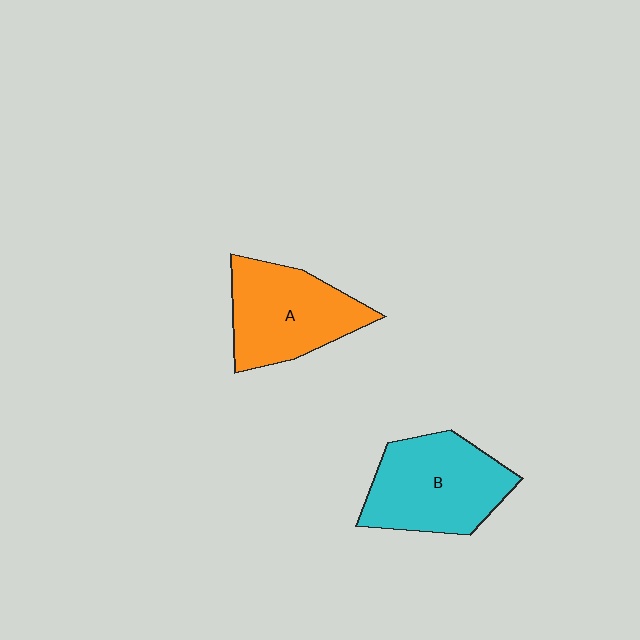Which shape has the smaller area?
Shape A (orange).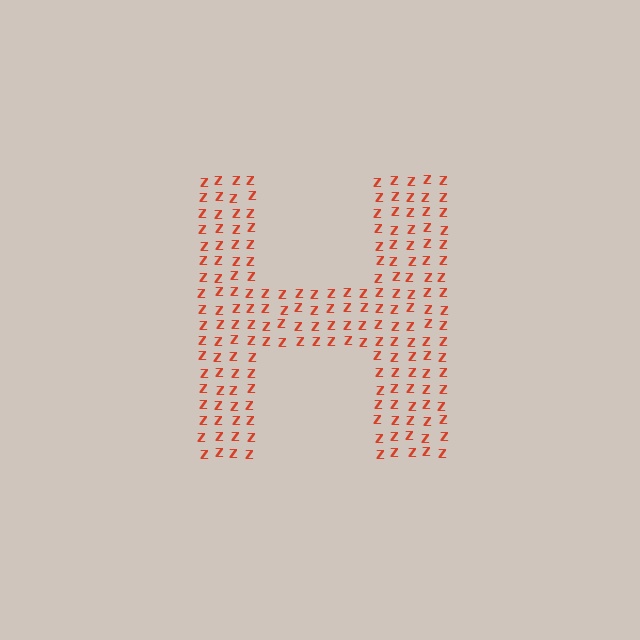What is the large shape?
The large shape is the letter H.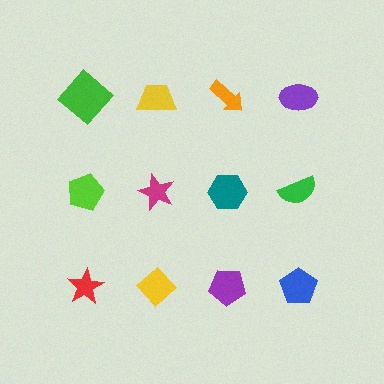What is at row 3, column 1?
A red star.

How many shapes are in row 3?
4 shapes.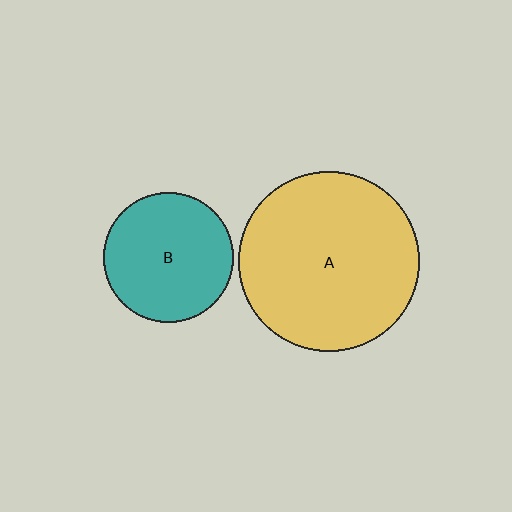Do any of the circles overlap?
No, none of the circles overlap.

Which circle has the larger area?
Circle A (yellow).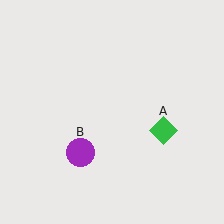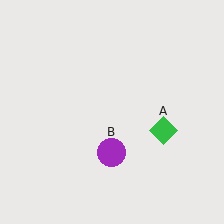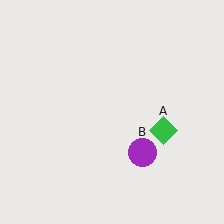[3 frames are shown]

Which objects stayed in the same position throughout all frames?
Green diamond (object A) remained stationary.